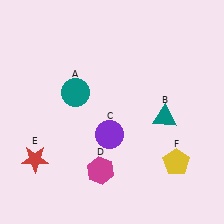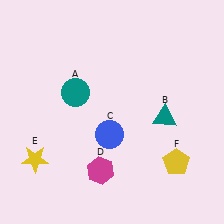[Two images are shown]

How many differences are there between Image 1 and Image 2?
There are 2 differences between the two images.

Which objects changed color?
C changed from purple to blue. E changed from red to yellow.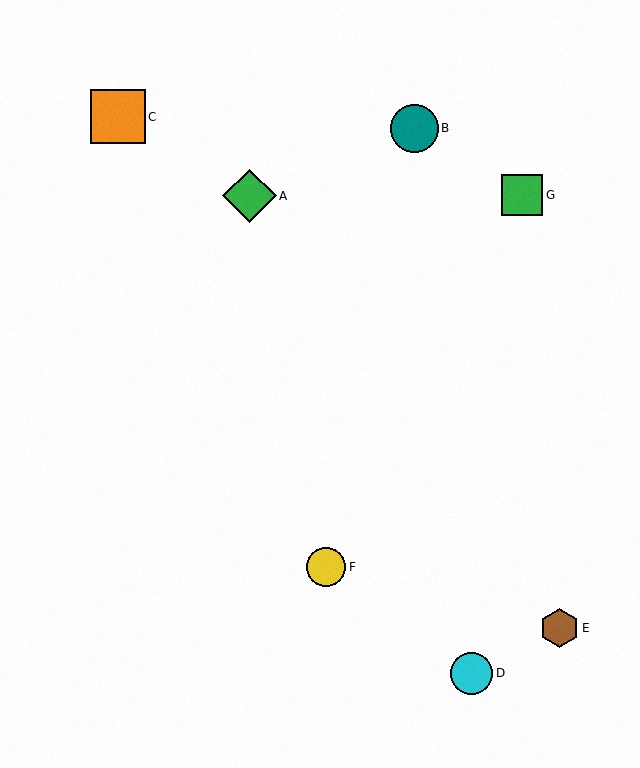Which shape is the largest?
The orange square (labeled C) is the largest.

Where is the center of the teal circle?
The center of the teal circle is at (414, 128).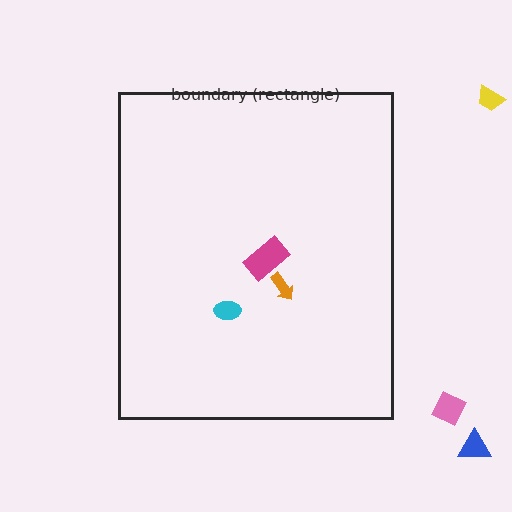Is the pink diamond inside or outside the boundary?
Outside.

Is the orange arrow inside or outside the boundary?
Inside.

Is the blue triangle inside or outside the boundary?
Outside.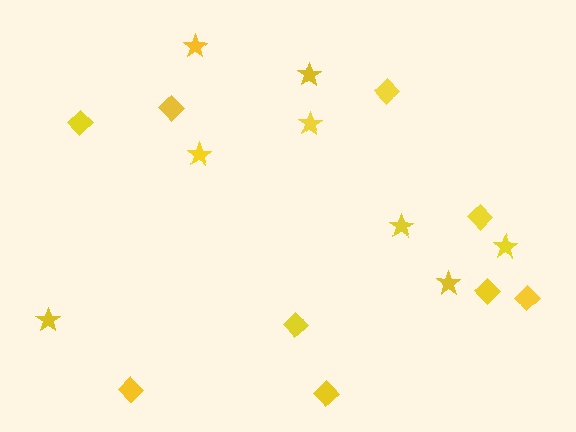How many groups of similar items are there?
There are 2 groups: one group of diamonds (9) and one group of stars (8).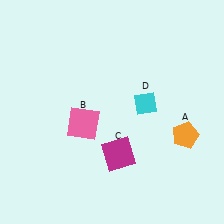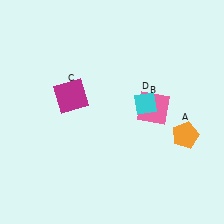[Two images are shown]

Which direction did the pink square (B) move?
The pink square (B) moved right.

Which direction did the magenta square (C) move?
The magenta square (C) moved up.